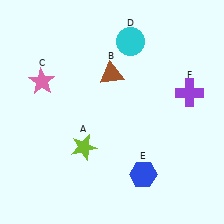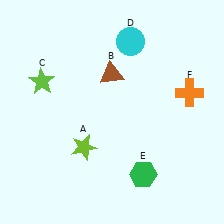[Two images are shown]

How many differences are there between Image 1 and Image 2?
There are 3 differences between the two images.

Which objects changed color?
C changed from pink to lime. E changed from blue to green. F changed from purple to orange.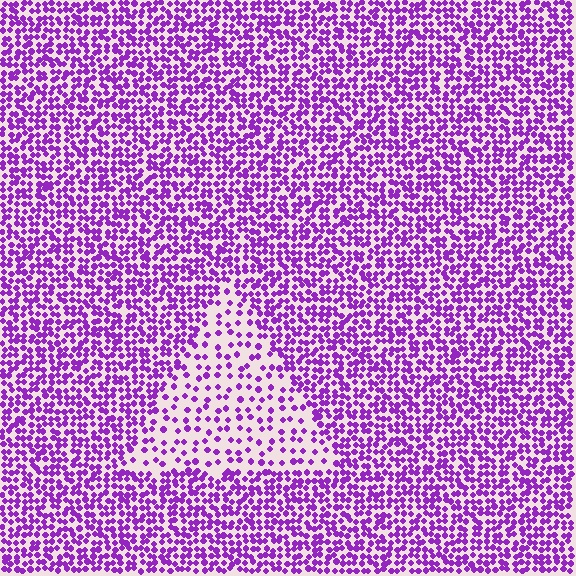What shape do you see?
I see a triangle.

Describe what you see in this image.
The image contains small purple elements arranged at two different densities. A triangle-shaped region is visible where the elements are less densely packed than the surrounding area.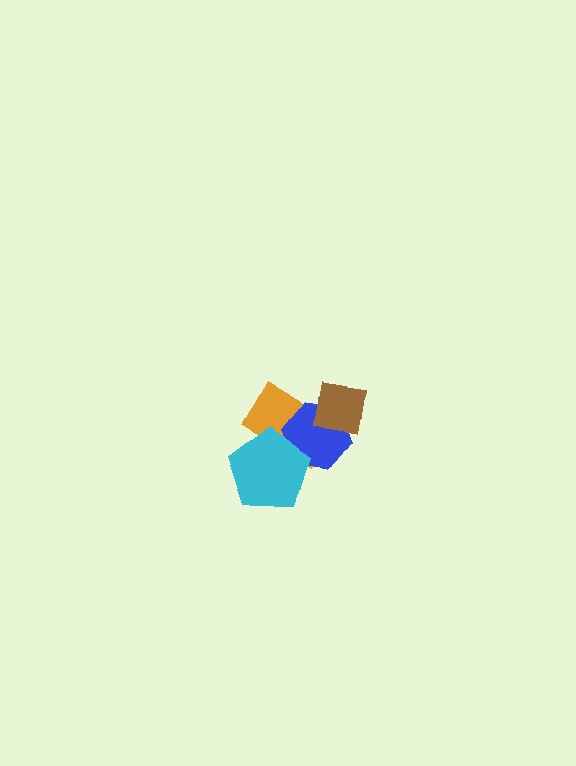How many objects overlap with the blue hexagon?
3 objects overlap with the blue hexagon.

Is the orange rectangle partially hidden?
Yes, it is partially covered by another shape.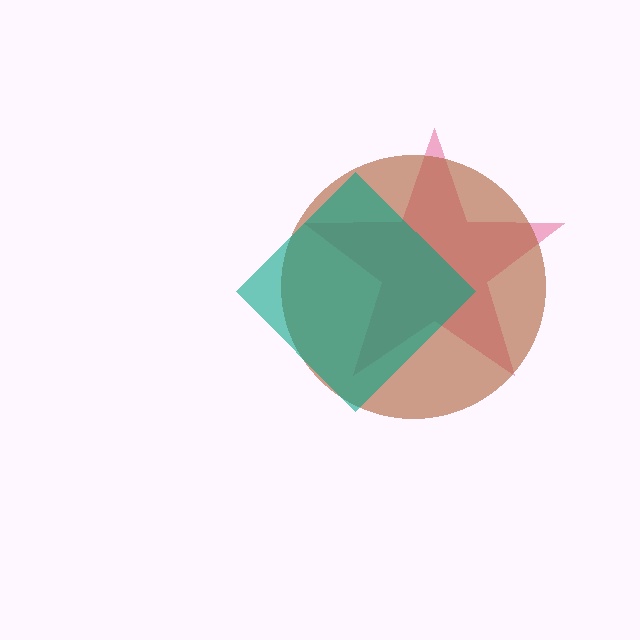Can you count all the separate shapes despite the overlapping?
Yes, there are 3 separate shapes.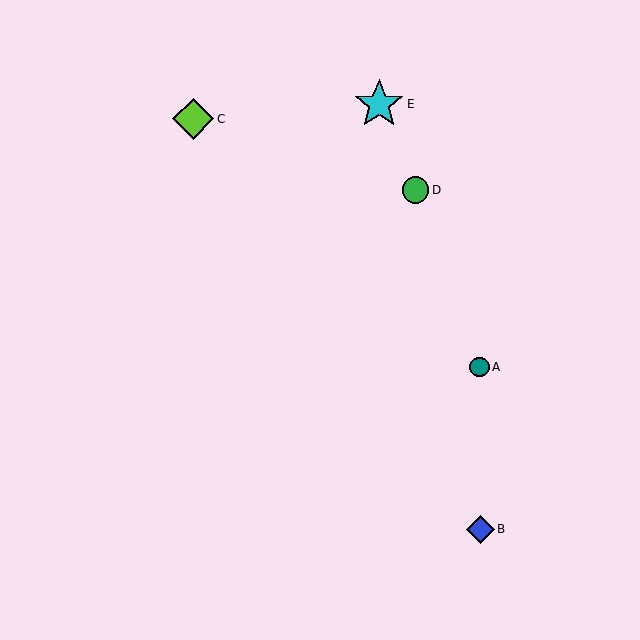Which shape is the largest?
The cyan star (labeled E) is the largest.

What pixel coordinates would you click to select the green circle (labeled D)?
Click at (416, 190) to select the green circle D.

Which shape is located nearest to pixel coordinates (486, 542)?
The blue diamond (labeled B) at (480, 529) is nearest to that location.